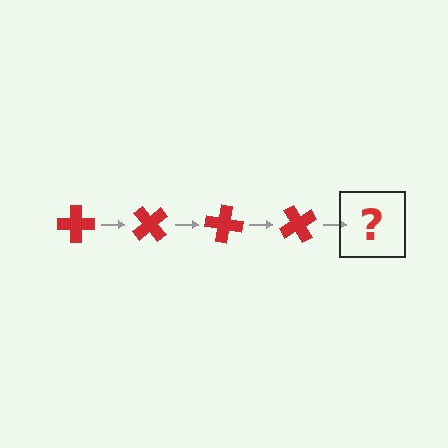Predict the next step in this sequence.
The next step is a red cross rotated 200 degrees.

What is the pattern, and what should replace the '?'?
The pattern is that the cross rotates 50 degrees each step. The '?' should be a red cross rotated 200 degrees.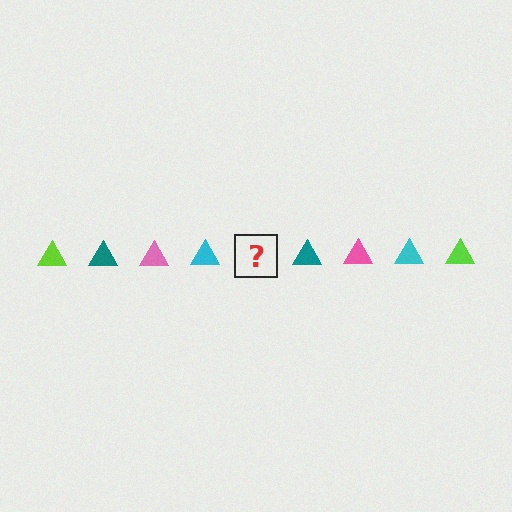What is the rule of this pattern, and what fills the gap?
The rule is that the pattern cycles through lime, teal, pink, cyan triangles. The gap should be filled with a lime triangle.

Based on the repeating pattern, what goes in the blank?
The blank should be a lime triangle.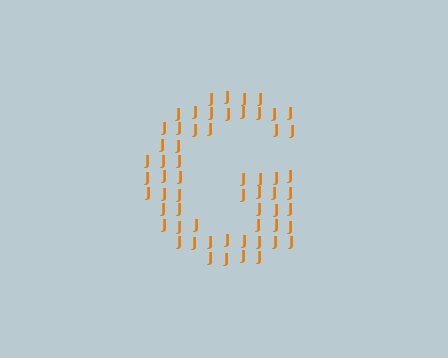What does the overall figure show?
The overall figure shows the letter G.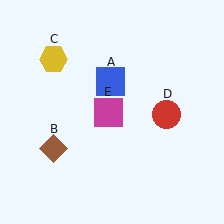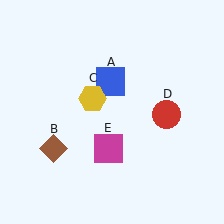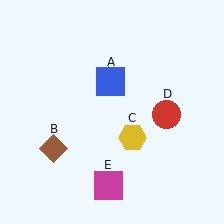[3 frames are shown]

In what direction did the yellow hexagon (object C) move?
The yellow hexagon (object C) moved down and to the right.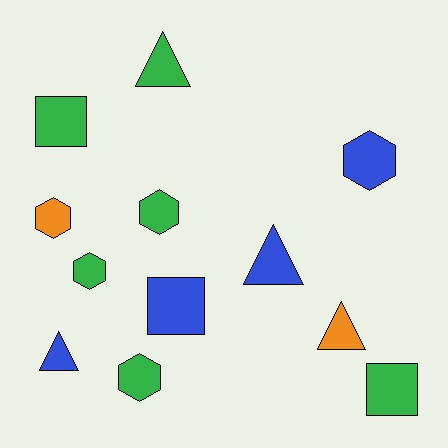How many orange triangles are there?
There is 1 orange triangle.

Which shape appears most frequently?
Hexagon, with 5 objects.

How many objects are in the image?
There are 12 objects.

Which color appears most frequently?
Green, with 6 objects.